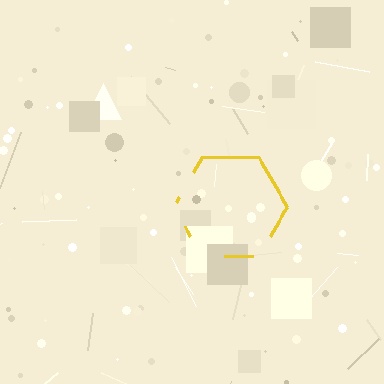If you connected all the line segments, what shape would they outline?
They would outline a hexagon.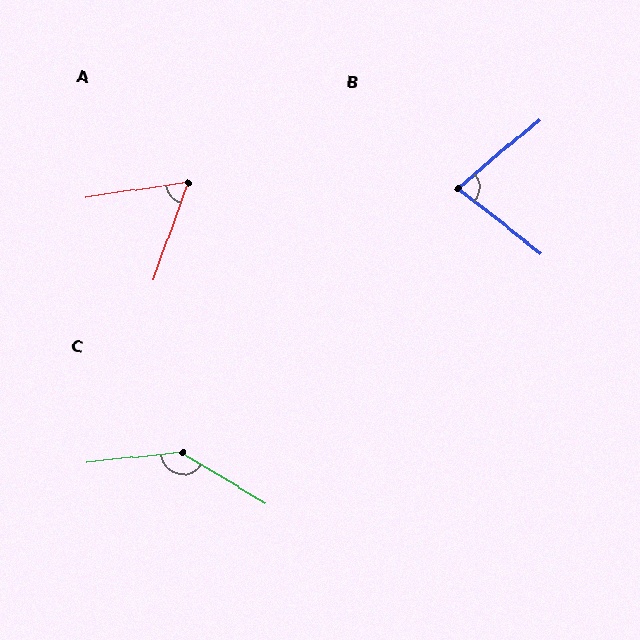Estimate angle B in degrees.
Approximately 78 degrees.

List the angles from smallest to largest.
A (62°), B (78°), C (143°).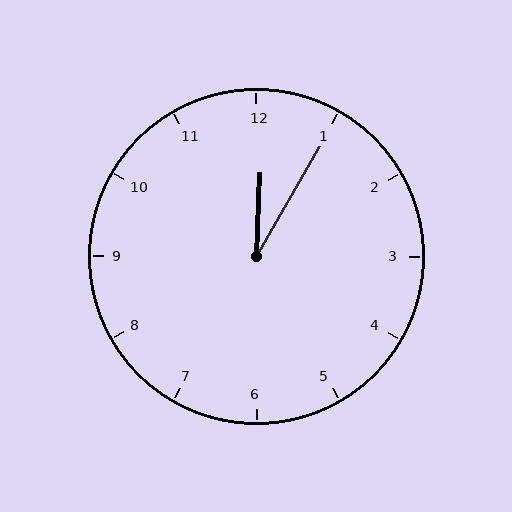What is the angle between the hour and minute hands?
Approximately 28 degrees.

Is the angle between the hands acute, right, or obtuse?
It is acute.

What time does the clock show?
12:05.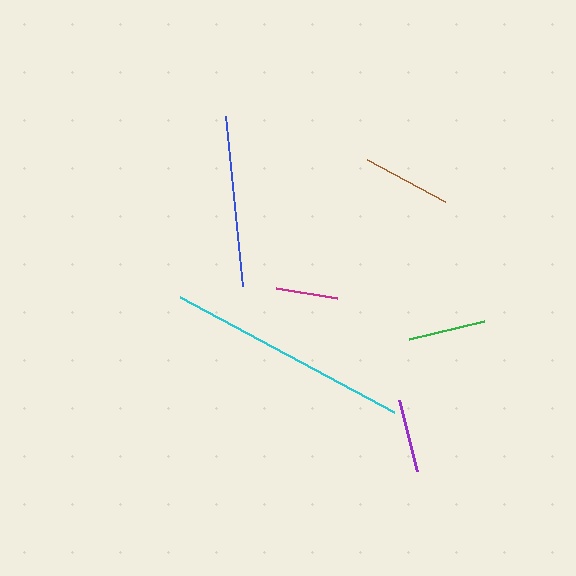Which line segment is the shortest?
The magenta line is the shortest at approximately 62 pixels.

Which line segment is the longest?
The cyan line is the longest at approximately 243 pixels.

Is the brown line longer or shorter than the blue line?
The blue line is longer than the brown line.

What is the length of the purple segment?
The purple segment is approximately 74 pixels long.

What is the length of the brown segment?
The brown segment is approximately 88 pixels long.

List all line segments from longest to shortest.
From longest to shortest: cyan, blue, brown, green, purple, magenta.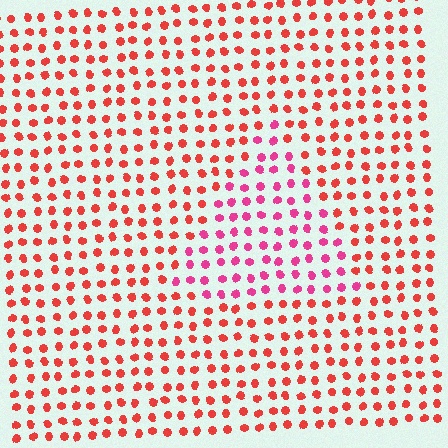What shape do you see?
I see a triangle.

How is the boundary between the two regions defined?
The boundary is defined purely by a slight shift in hue (about 33 degrees). Spacing, size, and orientation are identical on both sides.